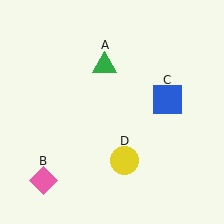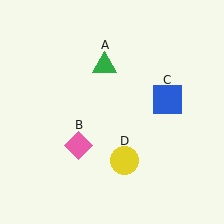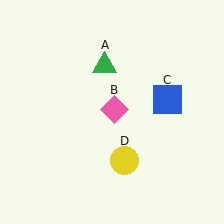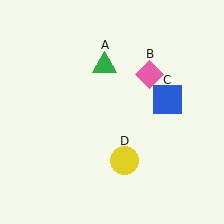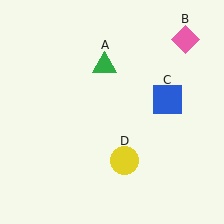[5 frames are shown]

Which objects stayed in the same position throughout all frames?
Green triangle (object A) and blue square (object C) and yellow circle (object D) remained stationary.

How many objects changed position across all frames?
1 object changed position: pink diamond (object B).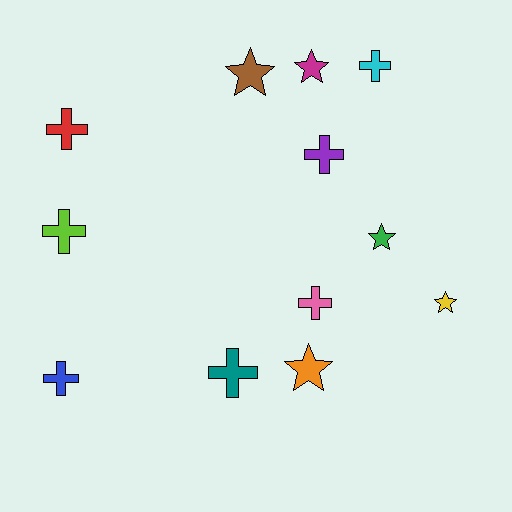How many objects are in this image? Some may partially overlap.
There are 12 objects.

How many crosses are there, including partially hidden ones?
There are 7 crosses.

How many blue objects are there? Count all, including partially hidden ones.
There is 1 blue object.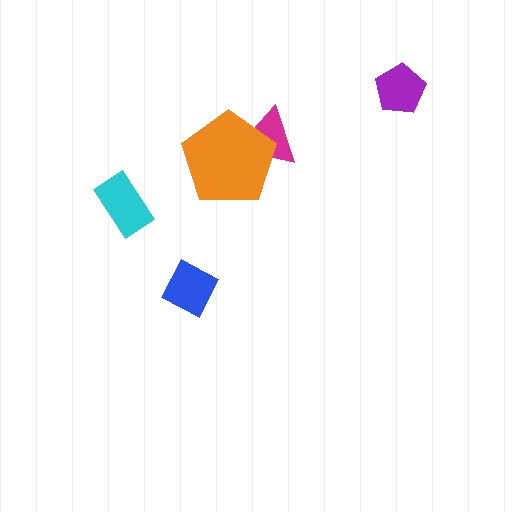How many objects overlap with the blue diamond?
0 objects overlap with the blue diamond.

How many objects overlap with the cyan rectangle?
0 objects overlap with the cyan rectangle.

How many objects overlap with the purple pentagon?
0 objects overlap with the purple pentagon.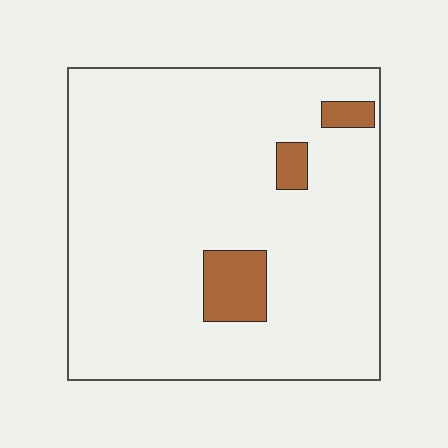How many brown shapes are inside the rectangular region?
3.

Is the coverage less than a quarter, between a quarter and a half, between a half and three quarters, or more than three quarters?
Less than a quarter.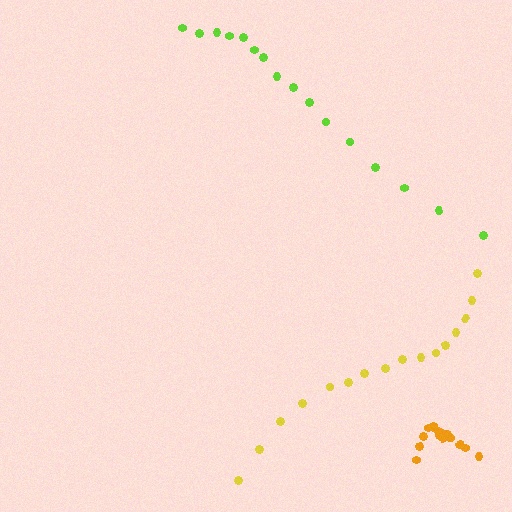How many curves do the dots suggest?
There are 3 distinct paths.